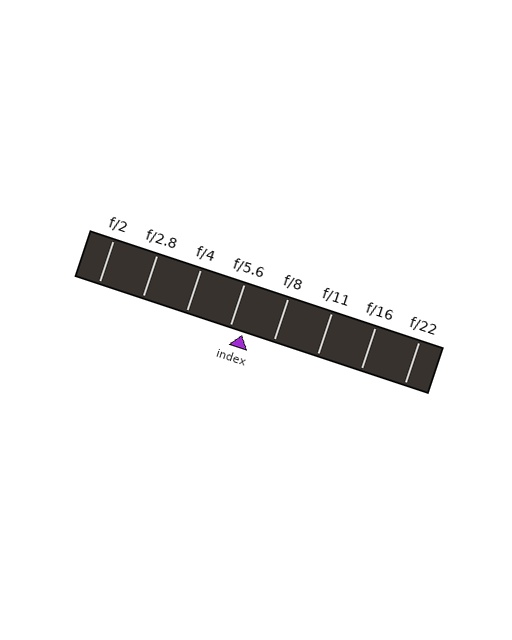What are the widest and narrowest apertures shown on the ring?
The widest aperture shown is f/2 and the narrowest is f/22.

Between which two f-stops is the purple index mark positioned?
The index mark is between f/5.6 and f/8.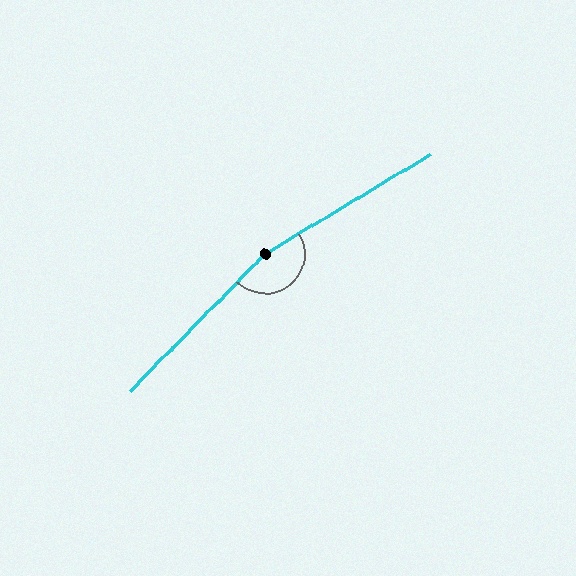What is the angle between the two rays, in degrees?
Approximately 166 degrees.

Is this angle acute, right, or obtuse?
It is obtuse.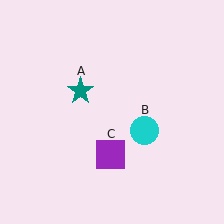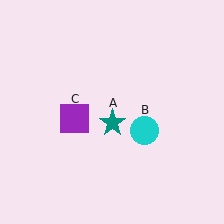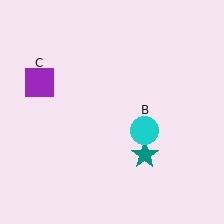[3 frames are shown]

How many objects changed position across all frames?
2 objects changed position: teal star (object A), purple square (object C).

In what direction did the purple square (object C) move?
The purple square (object C) moved up and to the left.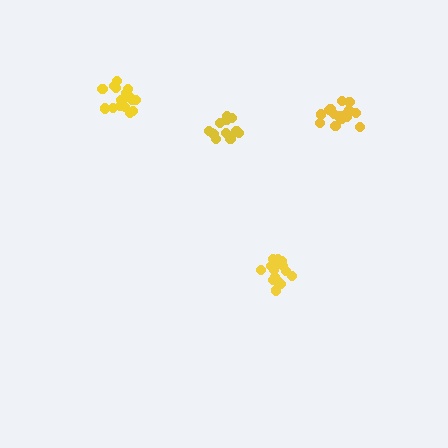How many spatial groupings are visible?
There are 4 spatial groupings.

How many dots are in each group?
Group 1: 12 dots, Group 2: 18 dots, Group 3: 16 dots, Group 4: 17 dots (63 total).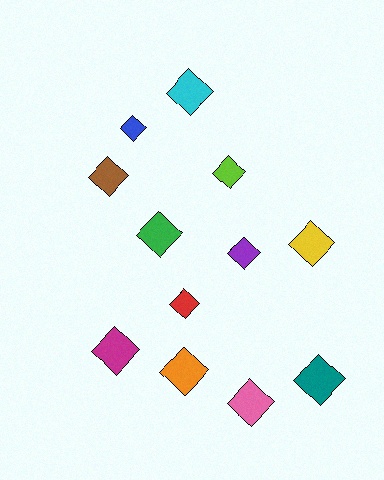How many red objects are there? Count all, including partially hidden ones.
There is 1 red object.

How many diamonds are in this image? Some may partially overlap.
There are 12 diamonds.